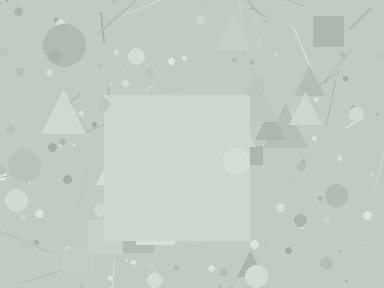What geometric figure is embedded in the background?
A square is embedded in the background.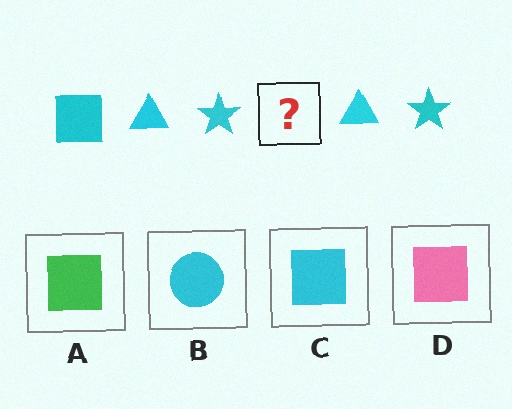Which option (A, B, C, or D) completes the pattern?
C.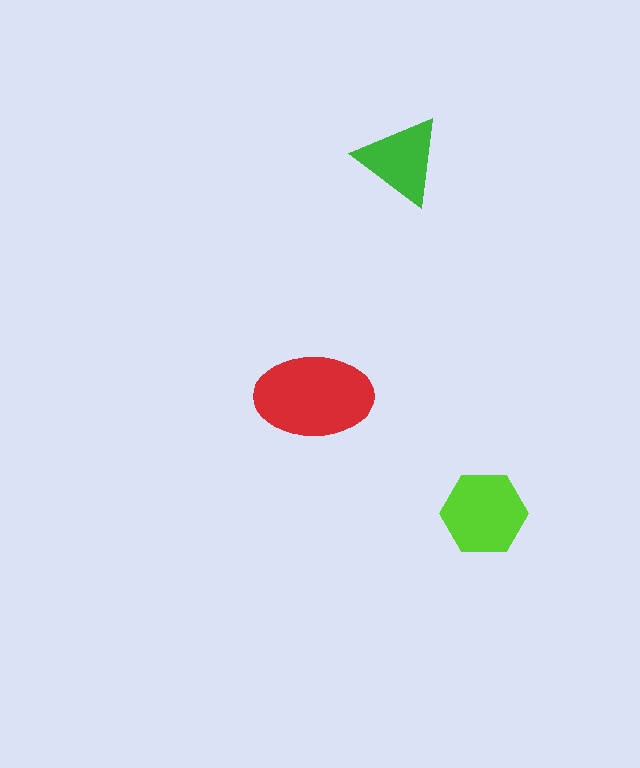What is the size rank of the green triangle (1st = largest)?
3rd.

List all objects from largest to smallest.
The red ellipse, the lime hexagon, the green triangle.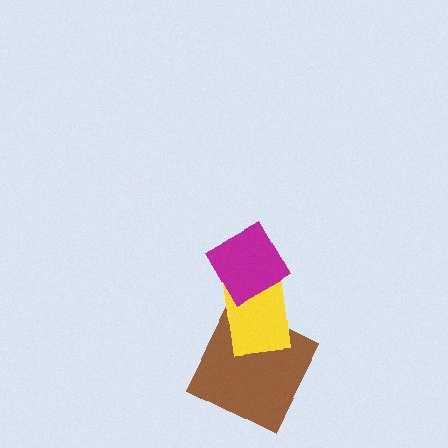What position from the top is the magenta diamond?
The magenta diamond is 1st from the top.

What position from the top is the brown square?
The brown square is 3rd from the top.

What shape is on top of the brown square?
The yellow rectangle is on top of the brown square.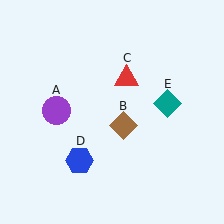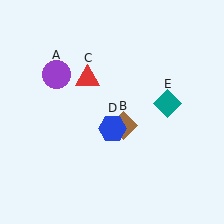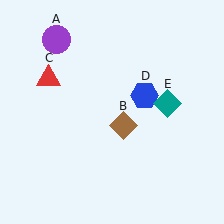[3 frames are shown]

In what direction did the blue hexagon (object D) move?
The blue hexagon (object D) moved up and to the right.